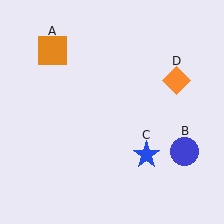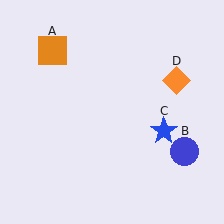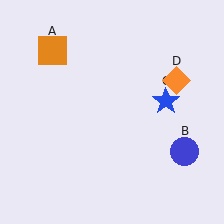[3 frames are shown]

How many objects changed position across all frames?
1 object changed position: blue star (object C).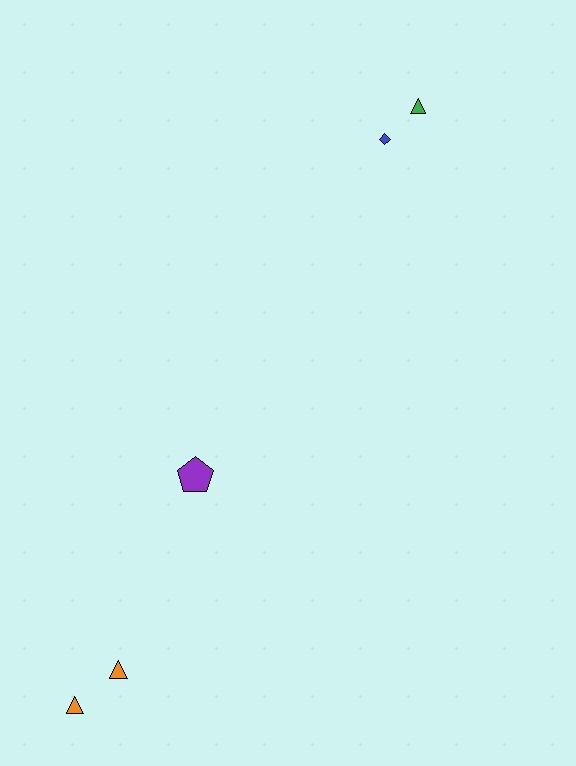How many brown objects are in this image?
There are no brown objects.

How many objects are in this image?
There are 5 objects.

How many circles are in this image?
There are no circles.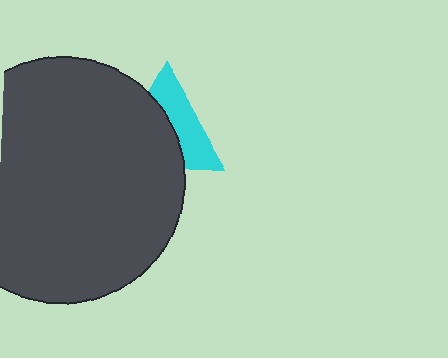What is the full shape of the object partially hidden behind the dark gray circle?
The partially hidden object is a cyan triangle.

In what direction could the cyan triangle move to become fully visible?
The cyan triangle could move right. That would shift it out from behind the dark gray circle entirely.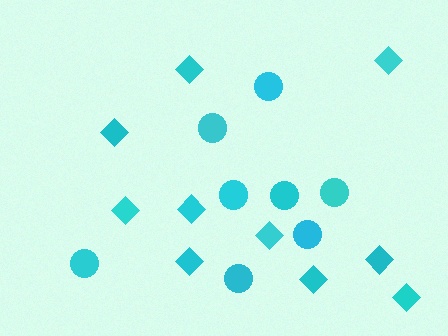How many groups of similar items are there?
There are 2 groups: one group of circles (8) and one group of diamonds (10).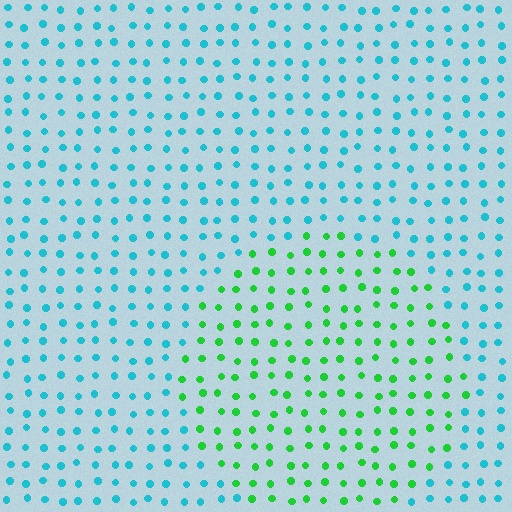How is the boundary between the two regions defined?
The boundary is defined purely by a slight shift in hue (about 58 degrees). Spacing, size, and orientation are identical on both sides.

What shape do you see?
I see a circle.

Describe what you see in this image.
The image is filled with small cyan elements in a uniform arrangement. A circle-shaped region is visible where the elements are tinted to a slightly different hue, forming a subtle color boundary.